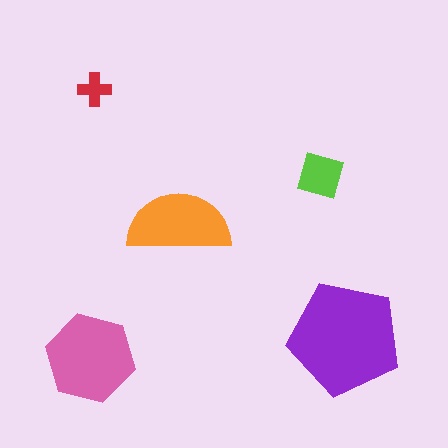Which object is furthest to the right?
The purple pentagon is rightmost.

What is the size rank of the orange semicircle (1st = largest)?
3rd.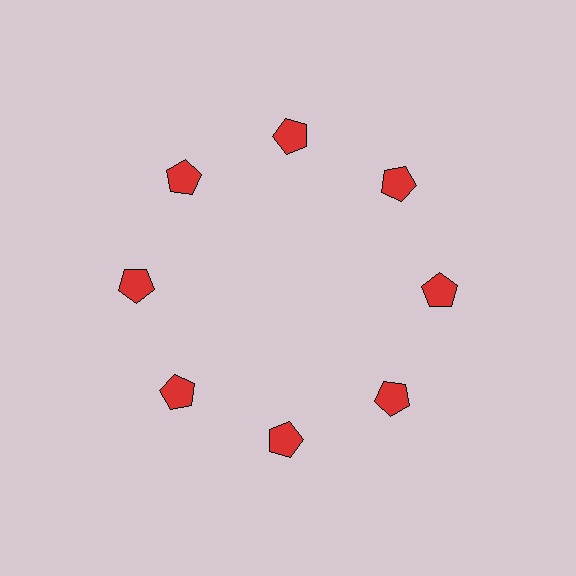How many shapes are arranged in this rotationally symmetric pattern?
There are 8 shapes, arranged in 8 groups of 1.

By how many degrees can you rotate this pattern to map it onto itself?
The pattern maps onto itself every 45 degrees of rotation.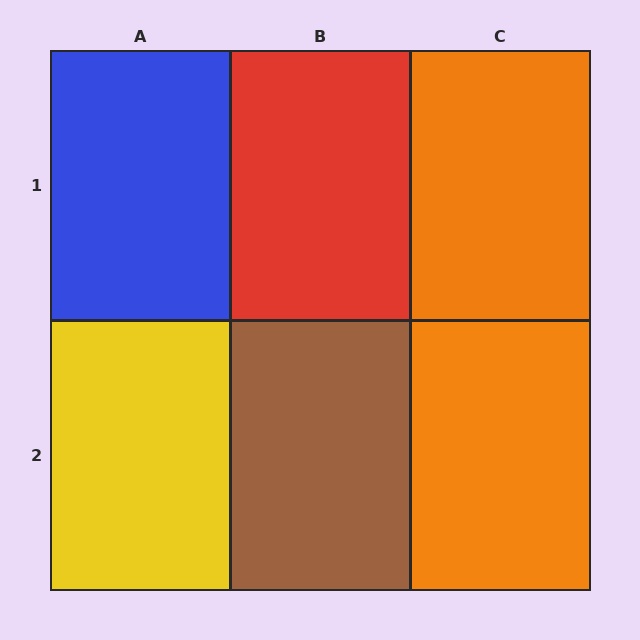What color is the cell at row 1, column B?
Red.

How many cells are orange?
2 cells are orange.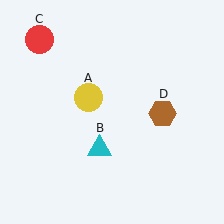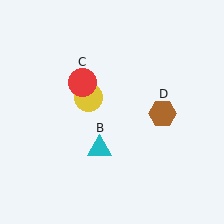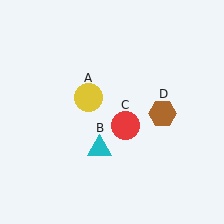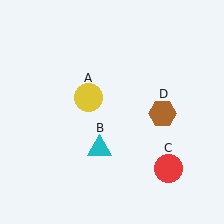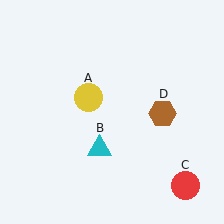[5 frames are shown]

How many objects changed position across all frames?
1 object changed position: red circle (object C).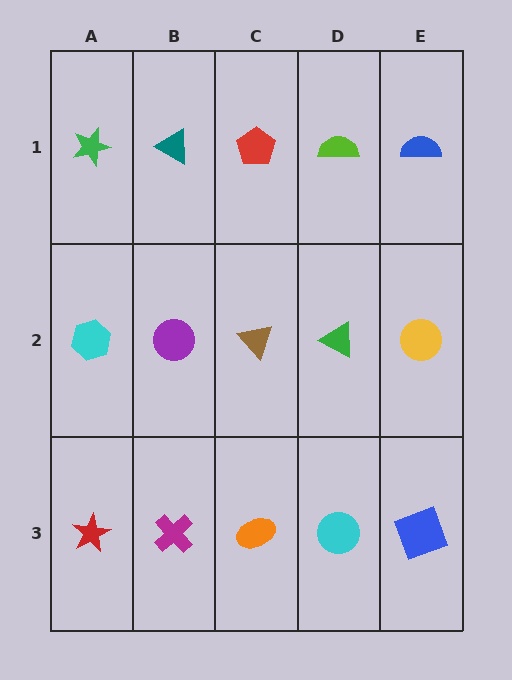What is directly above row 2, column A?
A green star.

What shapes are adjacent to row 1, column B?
A purple circle (row 2, column B), a green star (row 1, column A), a red pentagon (row 1, column C).